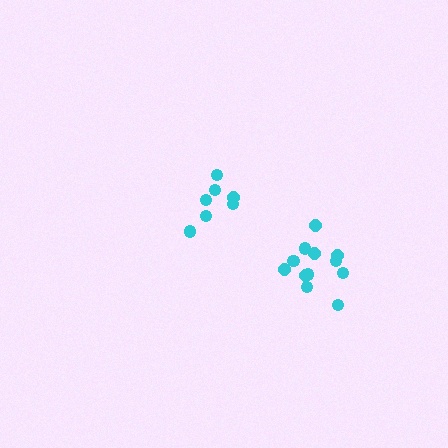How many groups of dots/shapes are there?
There are 2 groups.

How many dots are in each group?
Group 1: 12 dots, Group 2: 7 dots (19 total).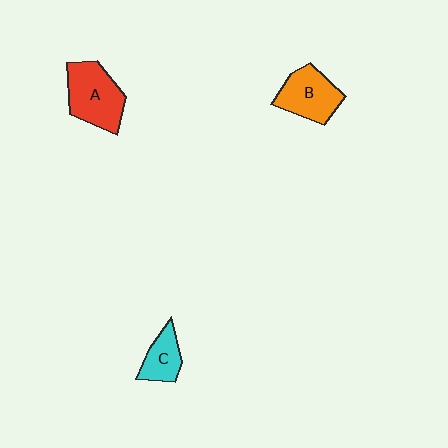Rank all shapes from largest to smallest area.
From largest to smallest: A (red), B (orange), C (cyan).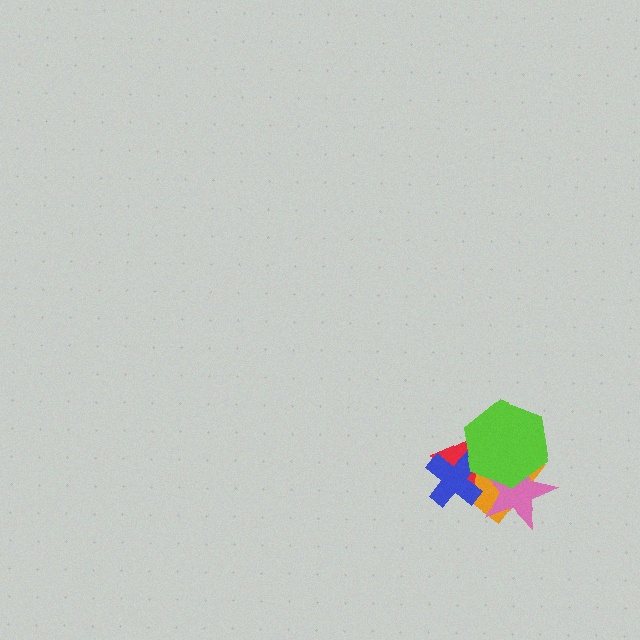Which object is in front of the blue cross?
The lime hexagon is in front of the blue cross.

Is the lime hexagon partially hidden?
No, no other shape covers it.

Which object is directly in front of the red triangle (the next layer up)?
The blue cross is directly in front of the red triangle.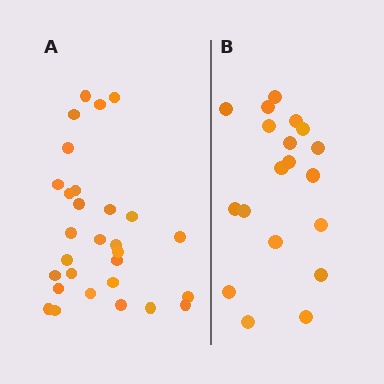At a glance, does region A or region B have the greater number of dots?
Region A (the left region) has more dots.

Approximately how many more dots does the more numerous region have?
Region A has roughly 10 or so more dots than region B.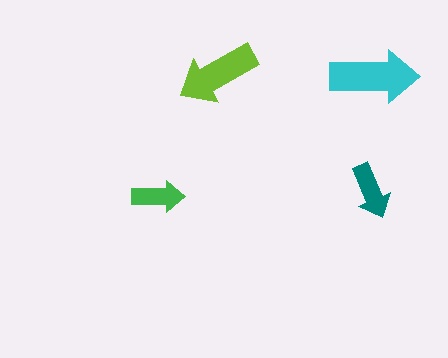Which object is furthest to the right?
The cyan arrow is rightmost.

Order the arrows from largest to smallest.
the cyan one, the lime one, the teal one, the green one.